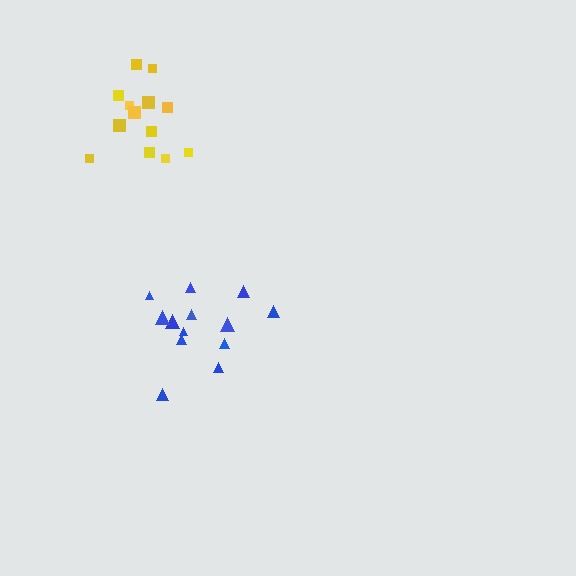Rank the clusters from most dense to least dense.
yellow, blue.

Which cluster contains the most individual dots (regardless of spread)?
Blue (13).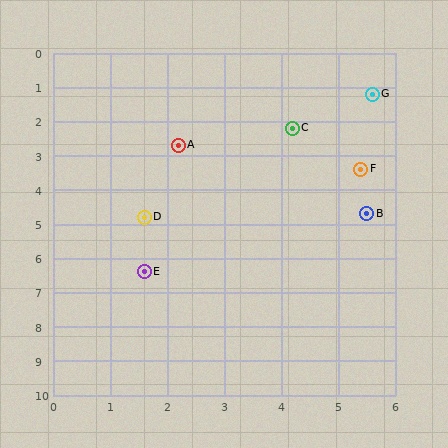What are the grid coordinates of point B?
Point B is at approximately (5.5, 4.7).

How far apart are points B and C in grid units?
Points B and C are about 2.8 grid units apart.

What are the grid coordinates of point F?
Point F is at approximately (5.4, 3.4).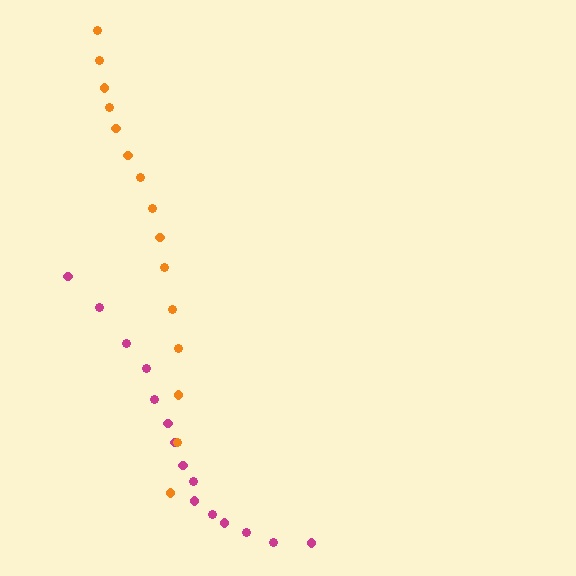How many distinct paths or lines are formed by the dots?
There are 2 distinct paths.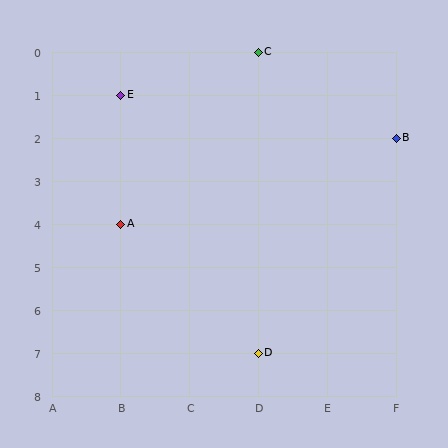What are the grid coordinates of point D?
Point D is at grid coordinates (D, 7).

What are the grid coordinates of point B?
Point B is at grid coordinates (F, 2).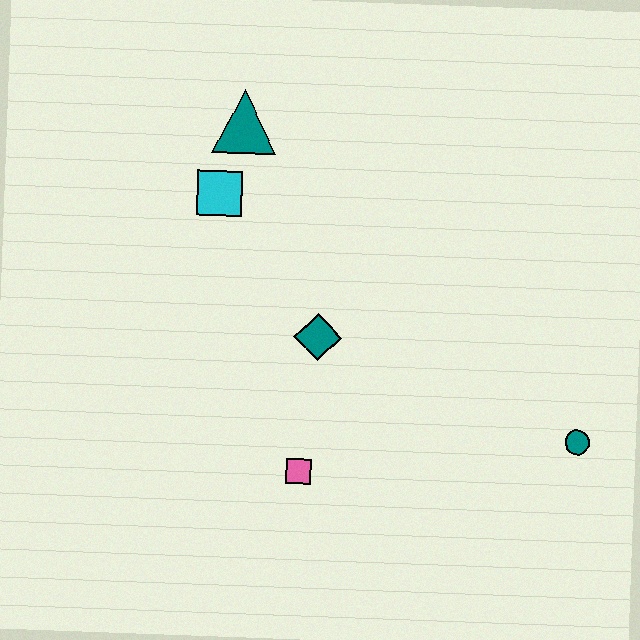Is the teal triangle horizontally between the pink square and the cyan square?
Yes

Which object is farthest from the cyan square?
The teal circle is farthest from the cyan square.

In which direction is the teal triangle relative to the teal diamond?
The teal triangle is above the teal diamond.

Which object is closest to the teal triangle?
The cyan square is closest to the teal triangle.